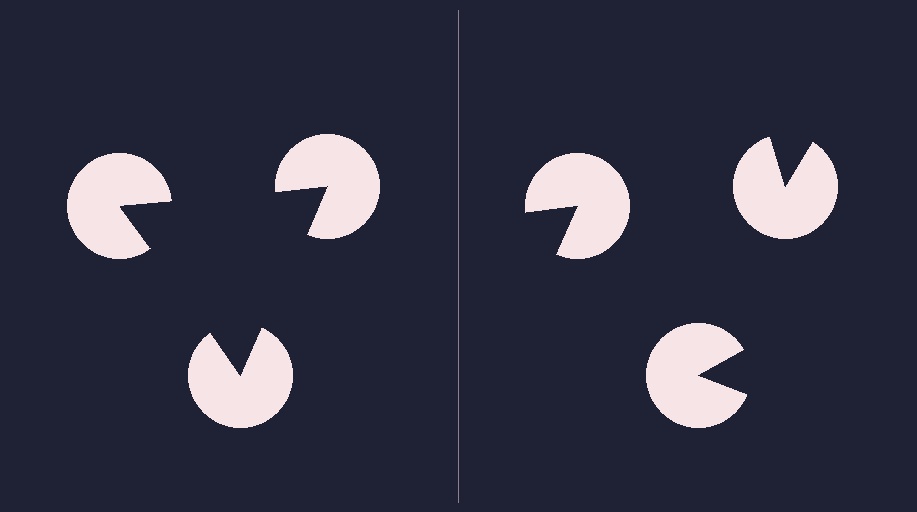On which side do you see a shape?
An illusory triangle appears on the left side. On the right side the wedge cuts are rotated, so no coherent shape forms.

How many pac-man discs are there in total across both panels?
6 — 3 on each side.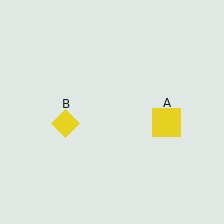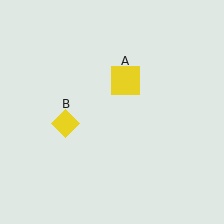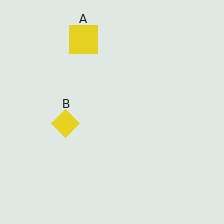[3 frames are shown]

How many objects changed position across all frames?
1 object changed position: yellow square (object A).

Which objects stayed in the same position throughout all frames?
Yellow diamond (object B) remained stationary.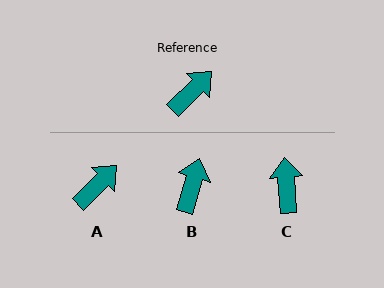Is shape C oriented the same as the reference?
No, it is off by about 49 degrees.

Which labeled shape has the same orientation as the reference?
A.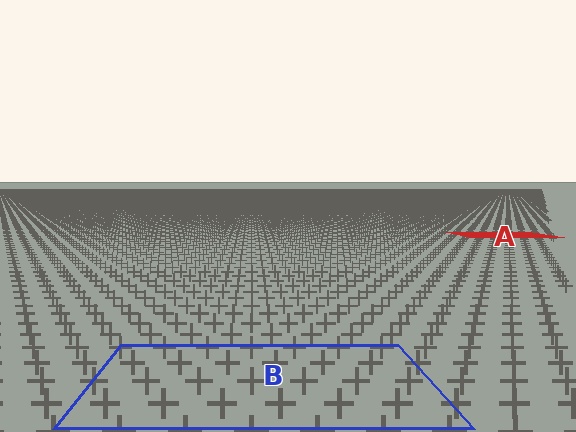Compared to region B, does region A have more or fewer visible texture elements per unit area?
Region A has more texture elements per unit area — they are packed more densely because it is farther away.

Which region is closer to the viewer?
Region B is closer. The texture elements there are larger and more spread out.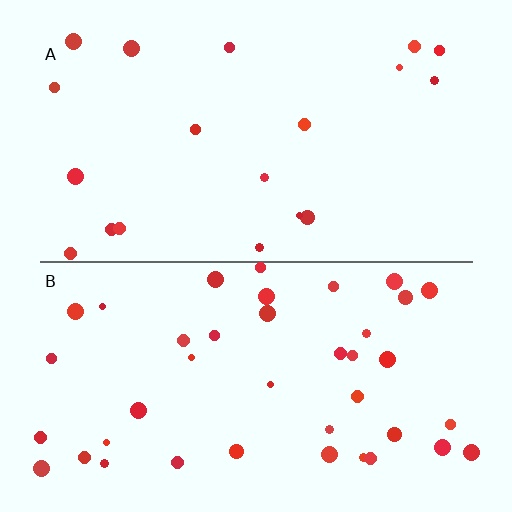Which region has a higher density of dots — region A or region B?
B (the bottom).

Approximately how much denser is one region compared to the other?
Approximately 2.1× — region B over region A.